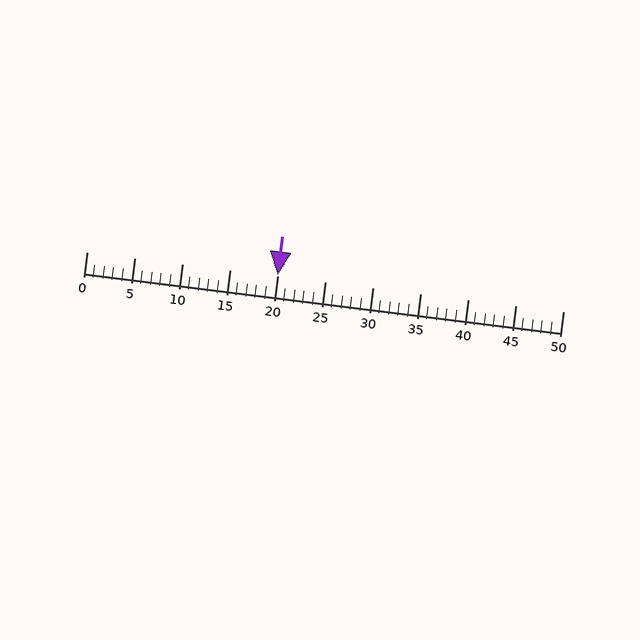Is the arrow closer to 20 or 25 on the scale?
The arrow is closer to 20.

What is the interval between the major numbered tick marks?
The major tick marks are spaced 5 units apart.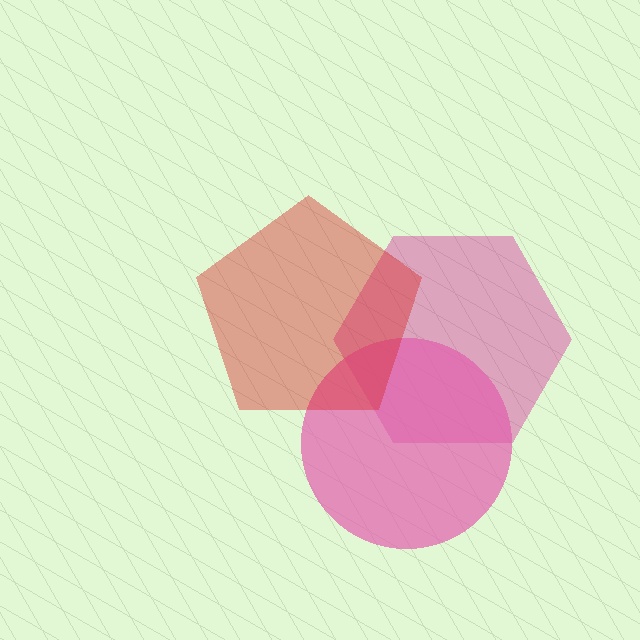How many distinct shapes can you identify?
There are 3 distinct shapes: a magenta hexagon, a pink circle, a red pentagon.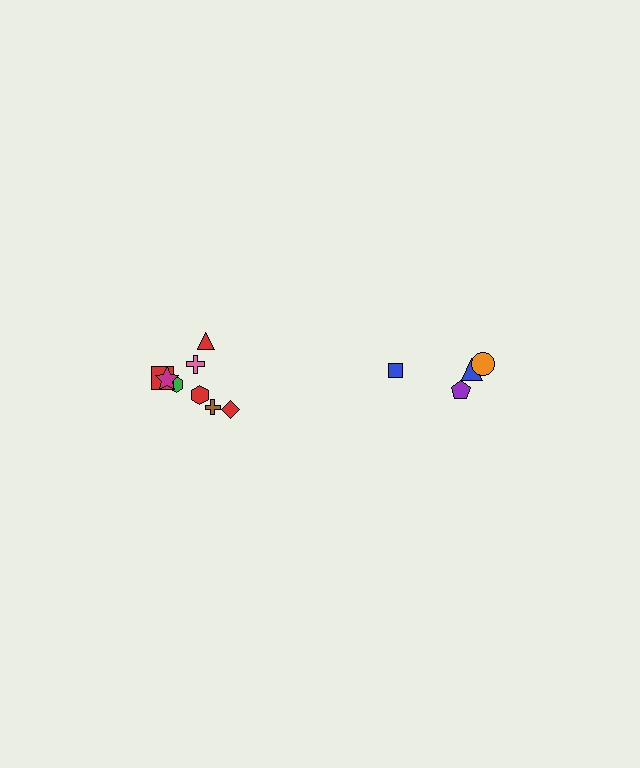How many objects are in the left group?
There are 8 objects.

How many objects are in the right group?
There are 4 objects.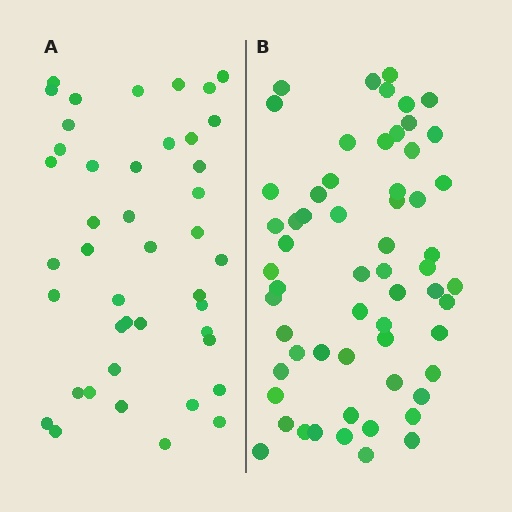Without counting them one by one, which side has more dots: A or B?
Region B (the right region) has more dots.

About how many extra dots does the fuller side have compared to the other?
Region B has approximately 15 more dots than region A.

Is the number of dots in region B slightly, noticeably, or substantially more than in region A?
Region B has noticeably more, but not dramatically so. The ratio is roughly 1.4 to 1.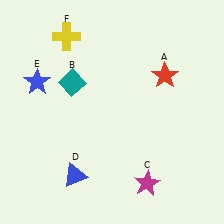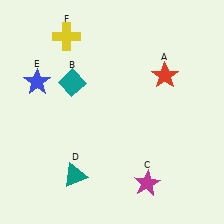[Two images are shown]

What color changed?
The triangle (D) changed from blue in Image 1 to teal in Image 2.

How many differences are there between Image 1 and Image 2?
There is 1 difference between the two images.